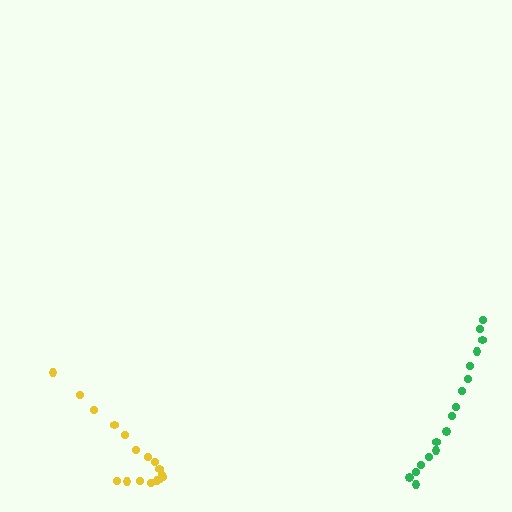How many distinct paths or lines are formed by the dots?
There are 2 distinct paths.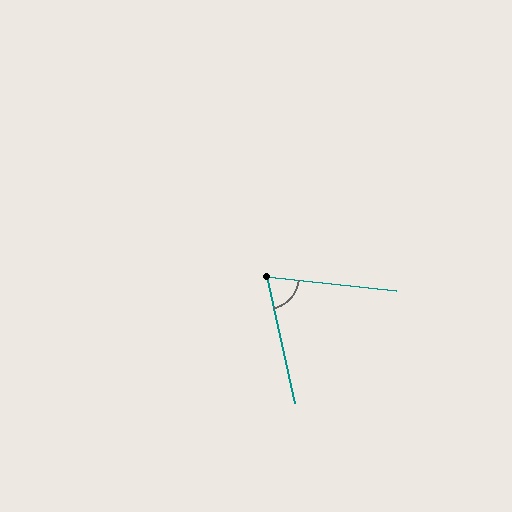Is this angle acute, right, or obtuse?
It is acute.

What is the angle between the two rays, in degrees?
Approximately 71 degrees.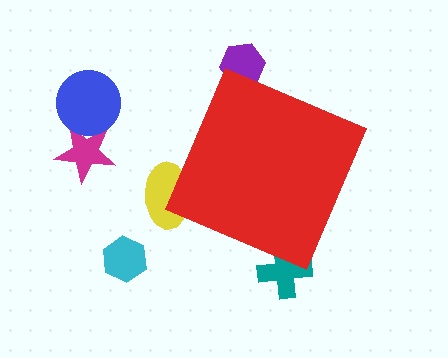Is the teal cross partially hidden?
Yes, the teal cross is partially hidden behind the red diamond.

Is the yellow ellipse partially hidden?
Yes, the yellow ellipse is partially hidden behind the red diamond.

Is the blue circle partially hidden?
No, the blue circle is fully visible.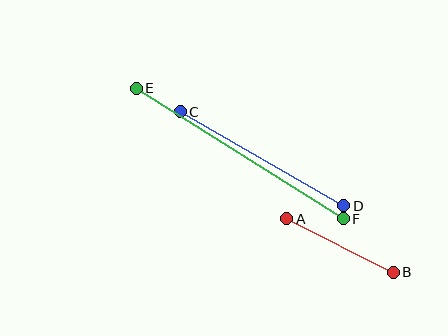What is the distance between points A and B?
The distance is approximately 119 pixels.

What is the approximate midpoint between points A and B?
The midpoint is at approximately (340, 246) pixels.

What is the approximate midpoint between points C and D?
The midpoint is at approximately (262, 159) pixels.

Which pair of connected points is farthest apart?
Points E and F are farthest apart.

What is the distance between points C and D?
The distance is approximately 189 pixels.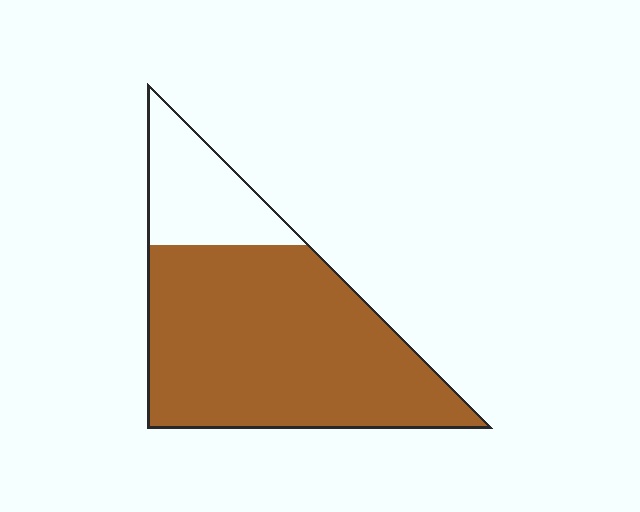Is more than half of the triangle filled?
Yes.